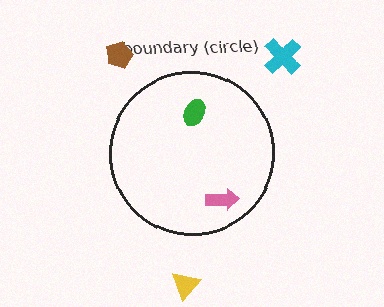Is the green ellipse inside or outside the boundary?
Inside.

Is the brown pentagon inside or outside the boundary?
Outside.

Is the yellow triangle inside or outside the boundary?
Outside.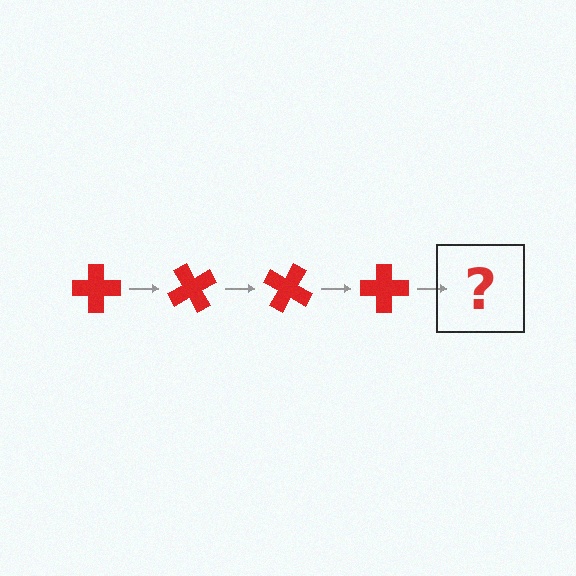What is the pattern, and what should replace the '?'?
The pattern is that the cross rotates 60 degrees each step. The '?' should be a red cross rotated 240 degrees.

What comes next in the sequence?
The next element should be a red cross rotated 240 degrees.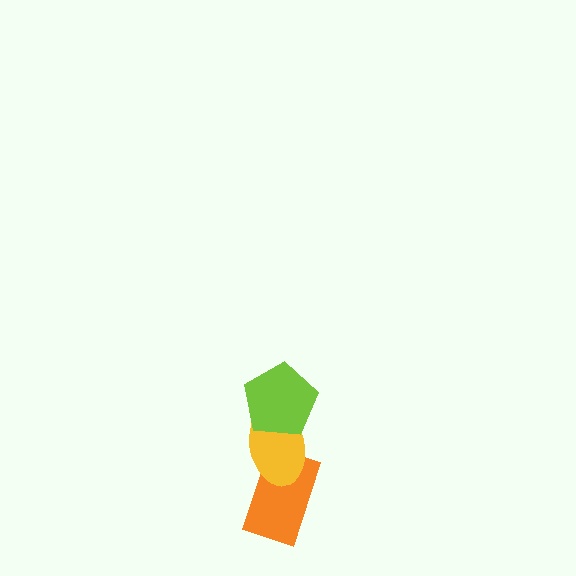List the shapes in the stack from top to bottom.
From top to bottom: the lime pentagon, the yellow ellipse, the orange rectangle.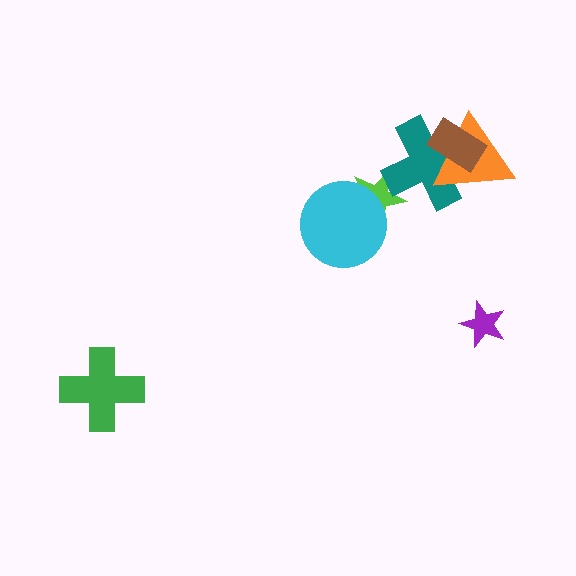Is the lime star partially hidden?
Yes, it is partially covered by another shape.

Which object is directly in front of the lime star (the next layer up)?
The teal cross is directly in front of the lime star.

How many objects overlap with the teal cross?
3 objects overlap with the teal cross.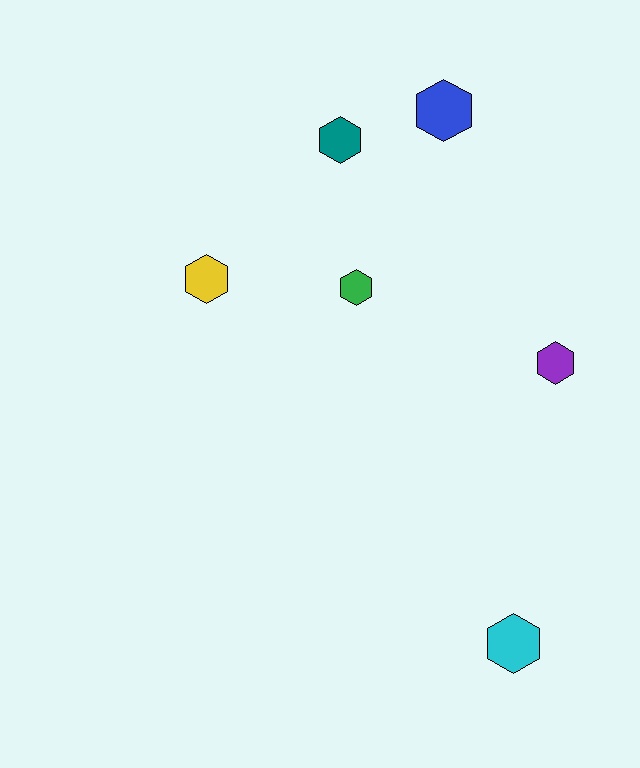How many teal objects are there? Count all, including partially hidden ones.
There is 1 teal object.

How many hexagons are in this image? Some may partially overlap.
There are 6 hexagons.